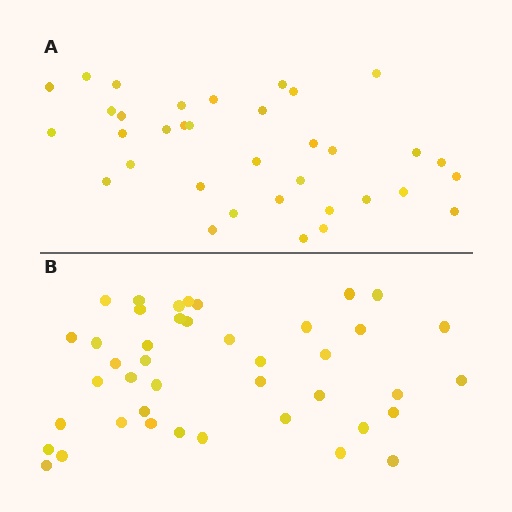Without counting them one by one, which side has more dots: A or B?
Region B (the bottom region) has more dots.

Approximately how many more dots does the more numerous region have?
Region B has roughly 8 or so more dots than region A.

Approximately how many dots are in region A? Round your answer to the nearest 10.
About 40 dots. (The exact count is 35, which rounds to 40.)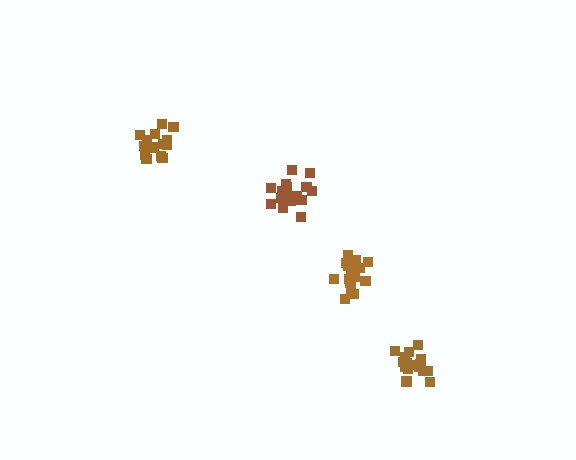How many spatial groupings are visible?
There are 4 spatial groupings.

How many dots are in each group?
Group 1: 15 dots, Group 2: 17 dots, Group 3: 16 dots, Group 4: 15 dots (63 total).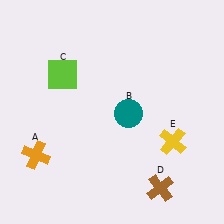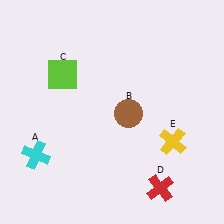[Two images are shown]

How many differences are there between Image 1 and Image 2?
There are 3 differences between the two images.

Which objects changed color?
A changed from orange to cyan. B changed from teal to brown. D changed from brown to red.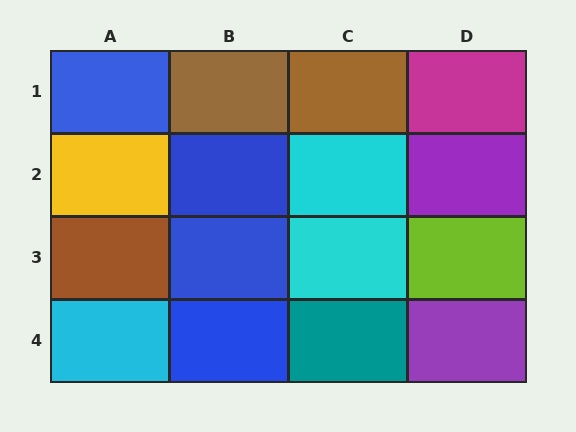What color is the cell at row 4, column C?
Teal.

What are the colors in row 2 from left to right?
Yellow, blue, cyan, purple.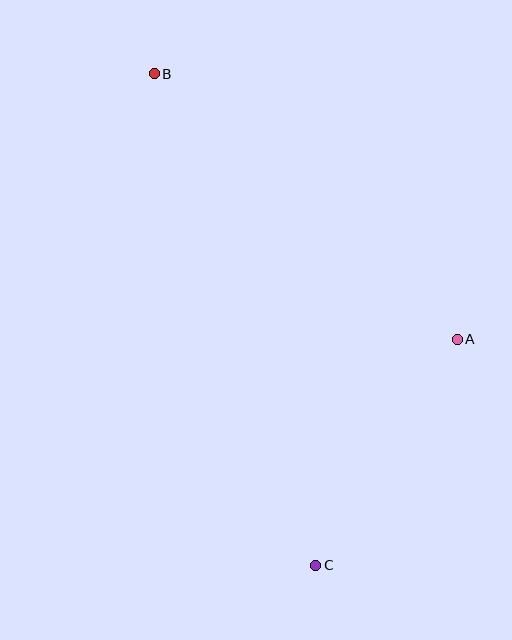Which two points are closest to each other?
Points A and C are closest to each other.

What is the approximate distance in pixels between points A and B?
The distance between A and B is approximately 403 pixels.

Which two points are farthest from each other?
Points B and C are farthest from each other.